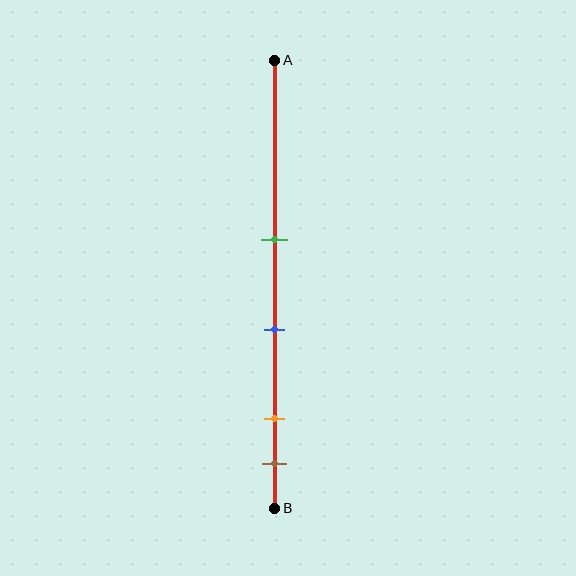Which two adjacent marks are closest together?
The orange and brown marks are the closest adjacent pair.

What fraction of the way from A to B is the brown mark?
The brown mark is approximately 90% (0.9) of the way from A to B.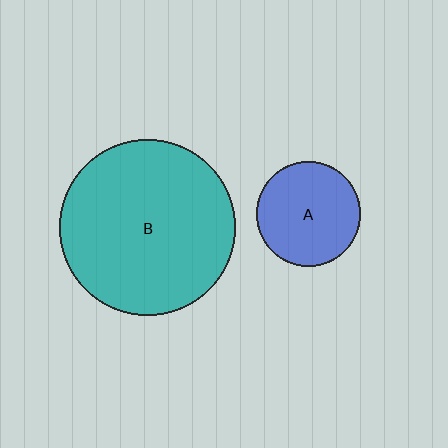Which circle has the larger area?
Circle B (teal).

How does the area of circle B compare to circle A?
Approximately 2.8 times.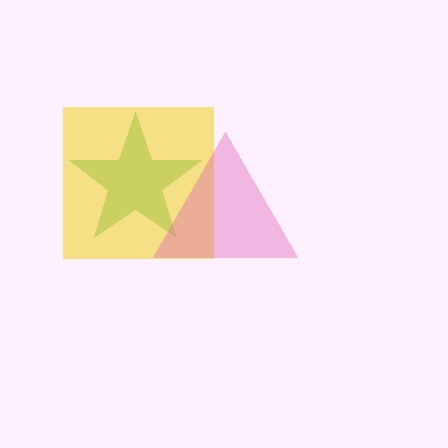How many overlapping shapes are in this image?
There are 3 overlapping shapes in the image.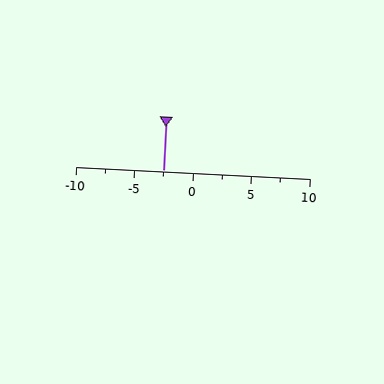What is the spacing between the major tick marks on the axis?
The major ticks are spaced 5 apart.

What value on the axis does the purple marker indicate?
The marker indicates approximately -2.5.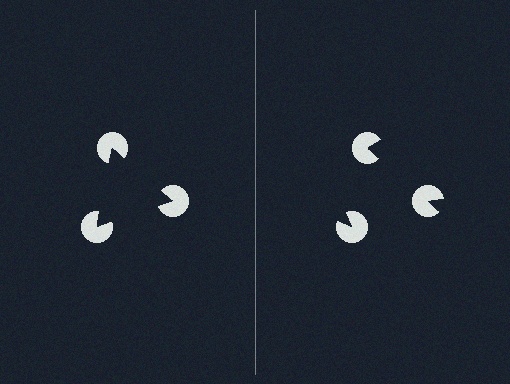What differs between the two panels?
The pac-man discs are positioned identically on both sides; only the wedge orientations differ. On the left they align to a triangle; on the right they are misaligned.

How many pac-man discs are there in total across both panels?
6 — 3 on each side.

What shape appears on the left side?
An illusory triangle.